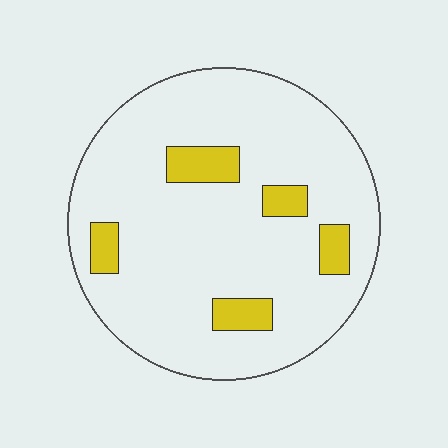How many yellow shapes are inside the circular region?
5.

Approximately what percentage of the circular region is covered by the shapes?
Approximately 10%.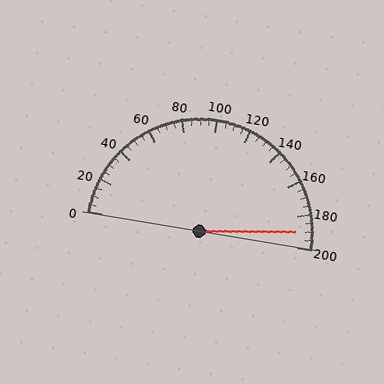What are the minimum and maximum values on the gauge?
The gauge ranges from 0 to 200.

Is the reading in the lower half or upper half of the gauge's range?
The reading is in the upper half of the range (0 to 200).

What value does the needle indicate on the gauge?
The needle indicates approximately 190.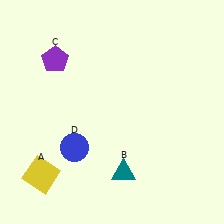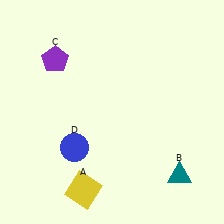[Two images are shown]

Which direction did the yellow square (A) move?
The yellow square (A) moved right.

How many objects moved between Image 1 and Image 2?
2 objects moved between the two images.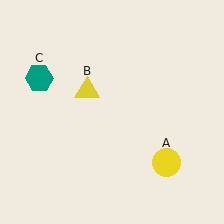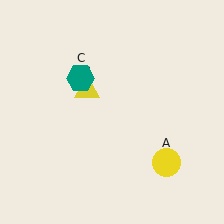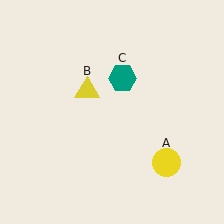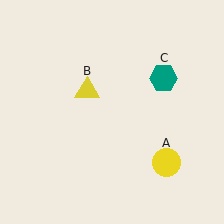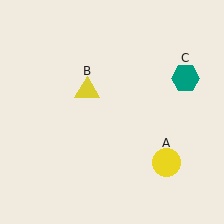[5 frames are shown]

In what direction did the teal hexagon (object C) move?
The teal hexagon (object C) moved right.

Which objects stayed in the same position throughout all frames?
Yellow circle (object A) and yellow triangle (object B) remained stationary.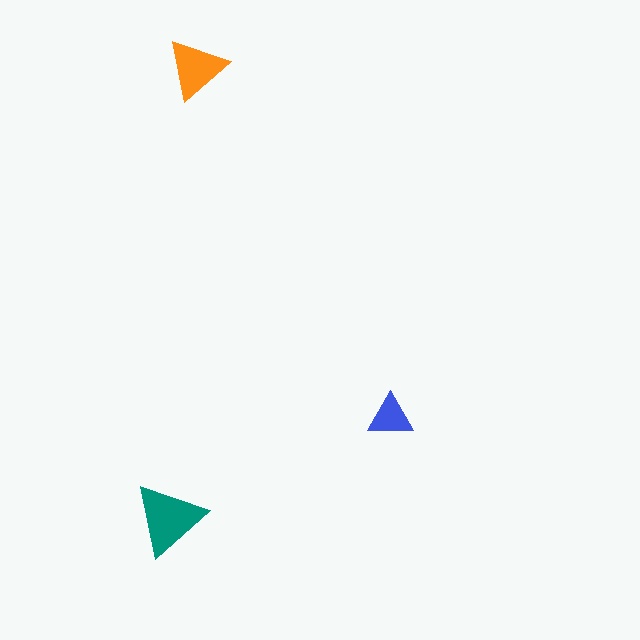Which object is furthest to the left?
The teal triangle is leftmost.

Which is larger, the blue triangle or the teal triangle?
The teal one.